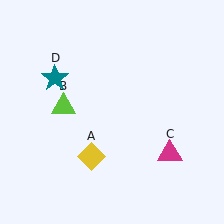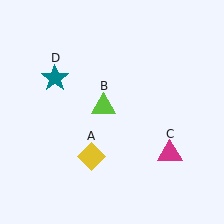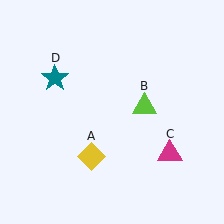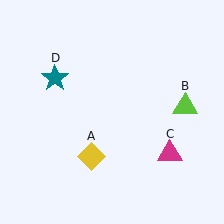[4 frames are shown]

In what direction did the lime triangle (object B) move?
The lime triangle (object B) moved right.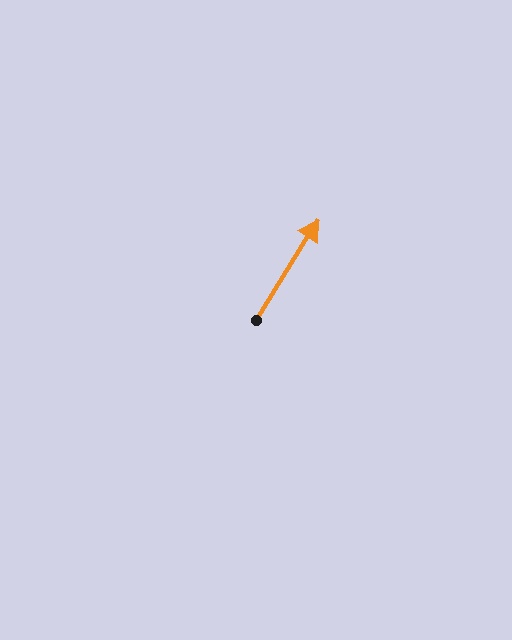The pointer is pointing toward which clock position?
Roughly 1 o'clock.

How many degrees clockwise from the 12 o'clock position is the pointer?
Approximately 32 degrees.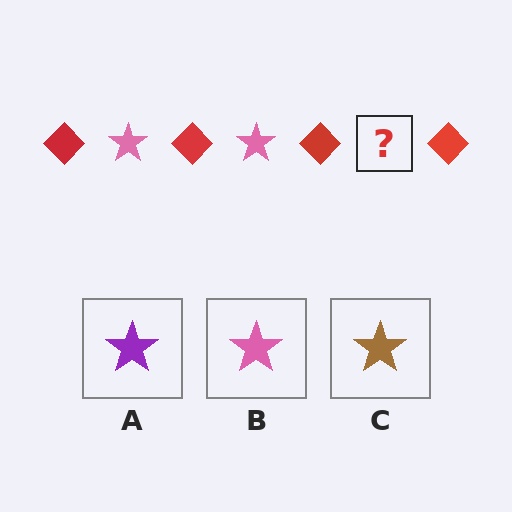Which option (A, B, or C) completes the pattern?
B.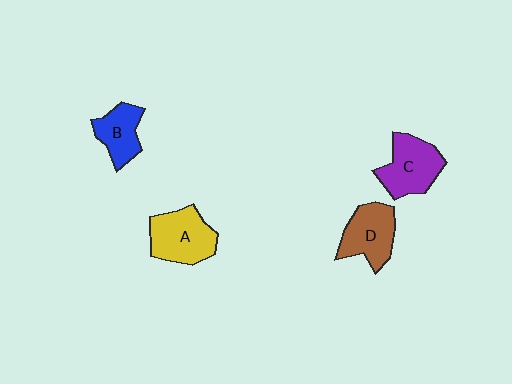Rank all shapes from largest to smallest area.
From largest to smallest: A (yellow), C (purple), D (brown), B (blue).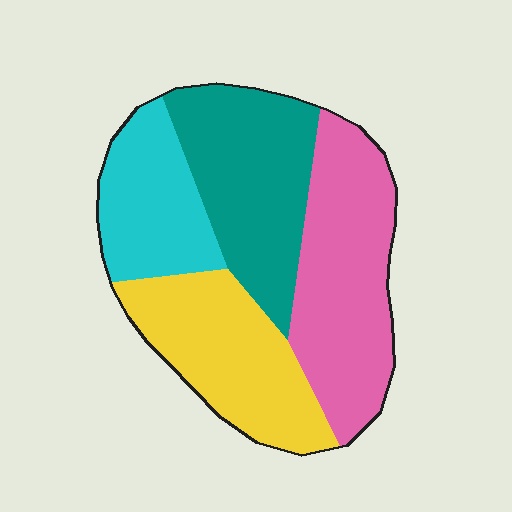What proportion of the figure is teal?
Teal takes up between a sixth and a third of the figure.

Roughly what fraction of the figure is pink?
Pink takes up between a quarter and a half of the figure.